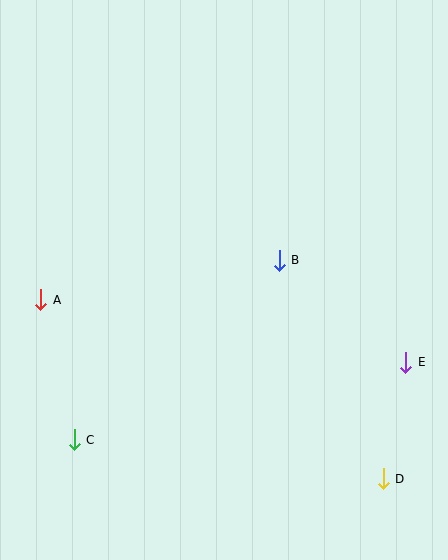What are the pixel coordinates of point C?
Point C is at (74, 440).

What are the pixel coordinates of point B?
Point B is at (279, 260).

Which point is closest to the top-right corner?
Point B is closest to the top-right corner.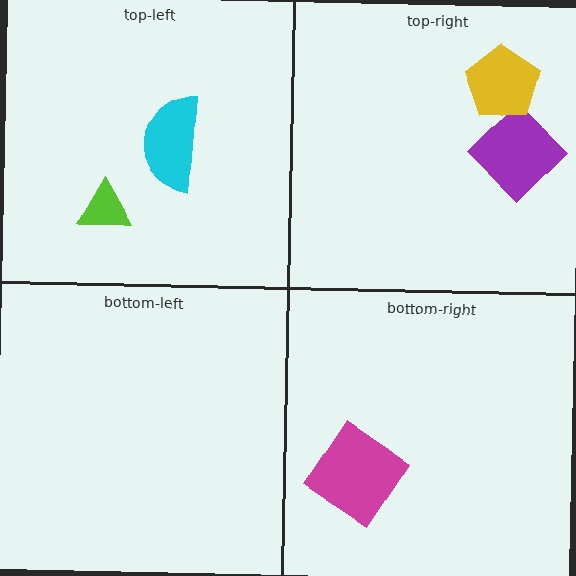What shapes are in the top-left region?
The lime triangle, the cyan semicircle.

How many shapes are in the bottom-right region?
1.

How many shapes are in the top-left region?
2.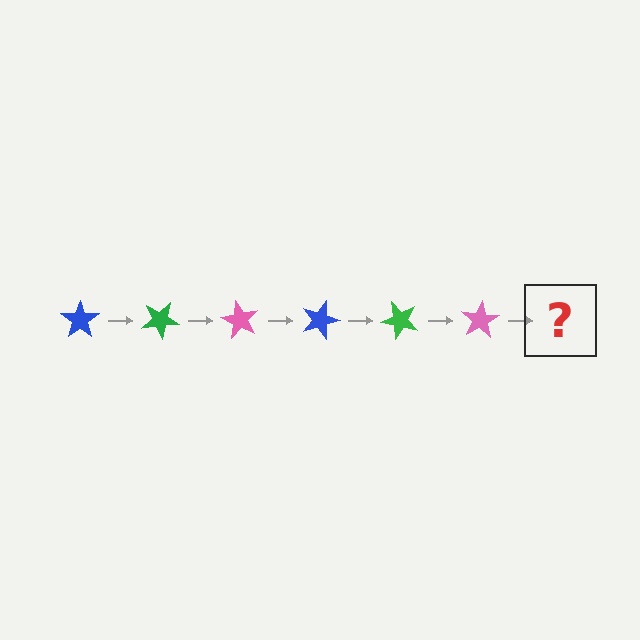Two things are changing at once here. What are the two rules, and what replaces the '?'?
The two rules are that it rotates 30 degrees each step and the color cycles through blue, green, and pink. The '?' should be a blue star, rotated 180 degrees from the start.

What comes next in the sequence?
The next element should be a blue star, rotated 180 degrees from the start.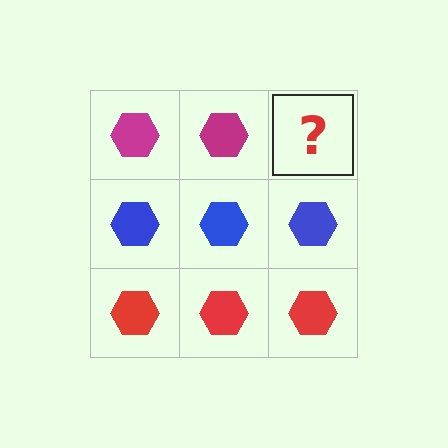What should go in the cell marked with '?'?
The missing cell should contain a magenta hexagon.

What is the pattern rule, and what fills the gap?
The rule is that each row has a consistent color. The gap should be filled with a magenta hexagon.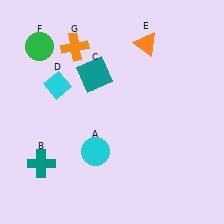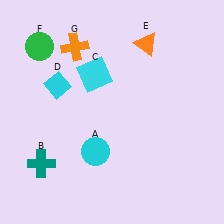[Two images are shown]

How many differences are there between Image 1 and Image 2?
There is 1 difference between the two images.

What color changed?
The square (C) changed from teal in Image 1 to cyan in Image 2.